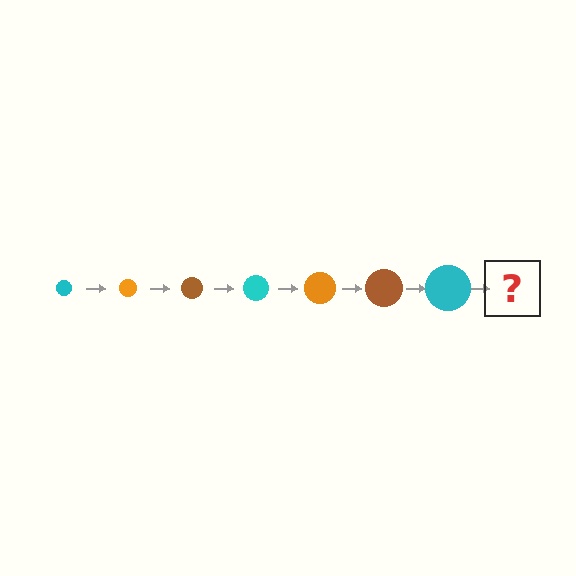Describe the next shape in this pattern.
It should be an orange circle, larger than the previous one.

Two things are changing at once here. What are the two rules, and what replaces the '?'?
The two rules are that the circle grows larger each step and the color cycles through cyan, orange, and brown. The '?' should be an orange circle, larger than the previous one.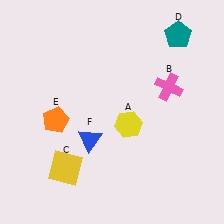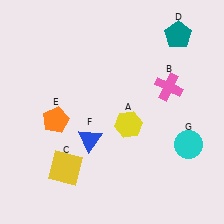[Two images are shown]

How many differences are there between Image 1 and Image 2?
There is 1 difference between the two images.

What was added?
A cyan circle (G) was added in Image 2.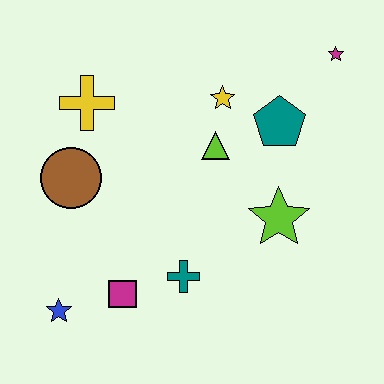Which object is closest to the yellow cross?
The brown circle is closest to the yellow cross.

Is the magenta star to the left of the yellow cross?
No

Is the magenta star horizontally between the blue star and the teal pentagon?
No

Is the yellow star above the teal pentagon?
Yes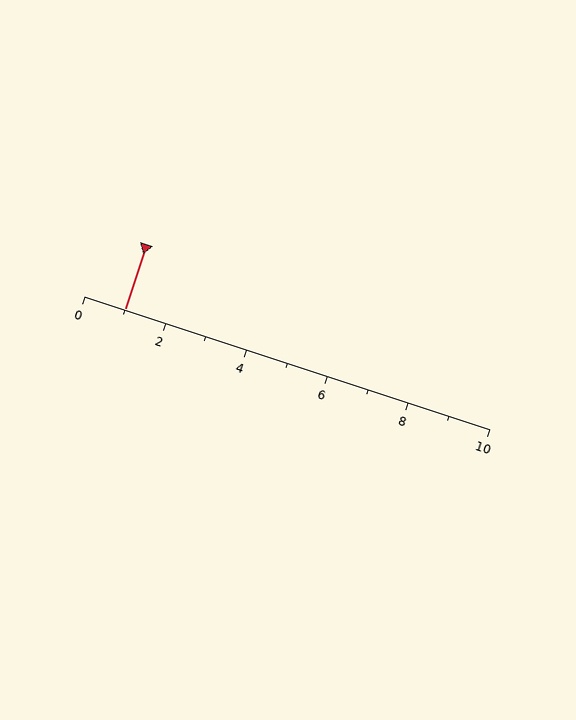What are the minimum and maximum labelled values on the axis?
The axis runs from 0 to 10.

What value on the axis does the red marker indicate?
The marker indicates approximately 1.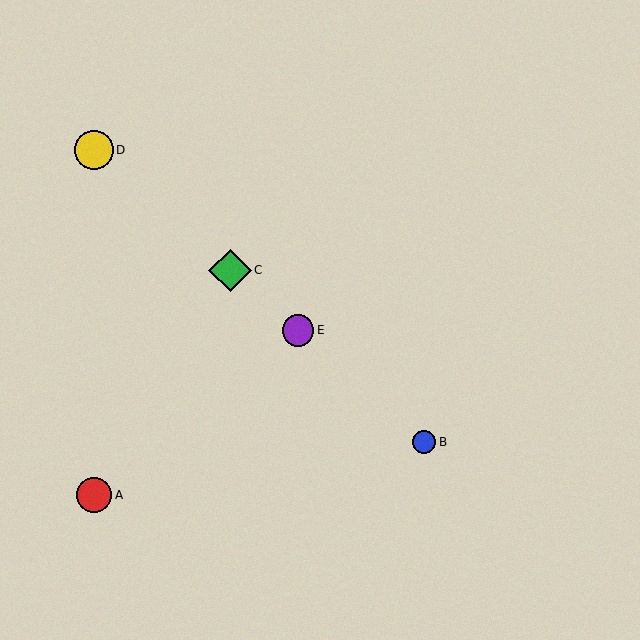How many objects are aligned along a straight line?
4 objects (B, C, D, E) are aligned along a straight line.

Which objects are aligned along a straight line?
Objects B, C, D, E are aligned along a straight line.